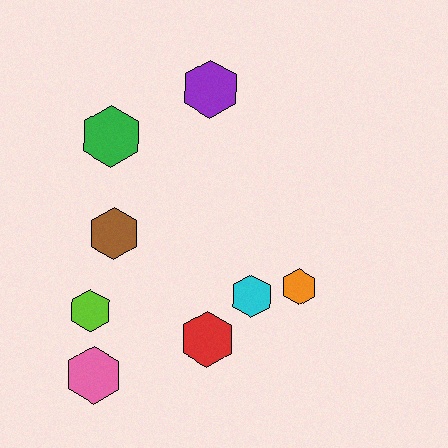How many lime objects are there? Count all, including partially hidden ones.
There is 1 lime object.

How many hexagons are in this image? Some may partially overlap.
There are 8 hexagons.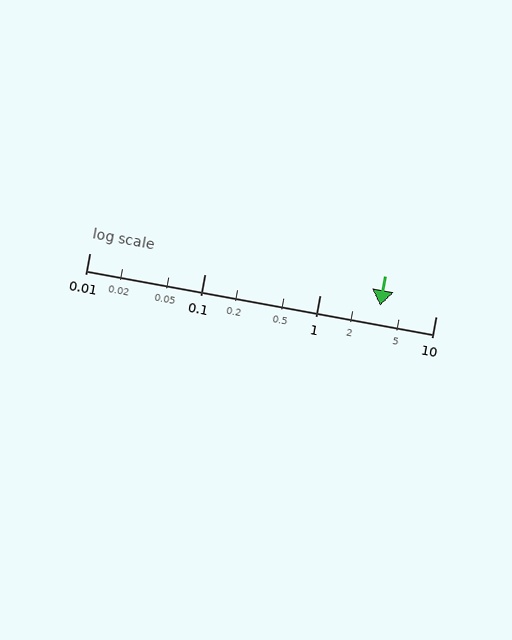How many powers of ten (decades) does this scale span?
The scale spans 3 decades, from 0.01 to 10.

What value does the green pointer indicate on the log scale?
The pointer indicates approximately 3.3.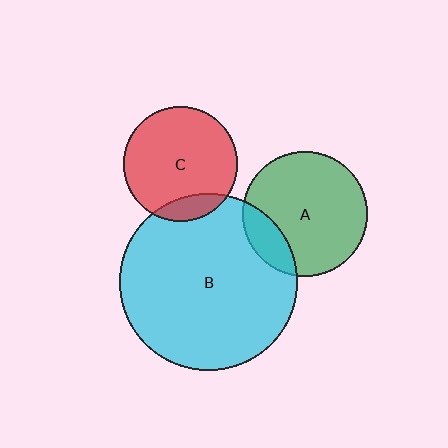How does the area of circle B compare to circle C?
Approximately 2.4 times.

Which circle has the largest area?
Circle B (cyan).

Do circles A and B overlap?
Yes.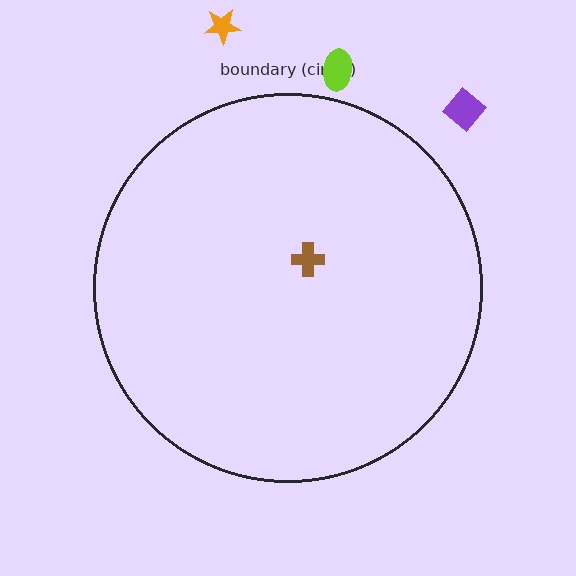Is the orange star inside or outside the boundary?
Outside.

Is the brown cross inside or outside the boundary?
Inside.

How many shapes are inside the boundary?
1 inside, 3 outside.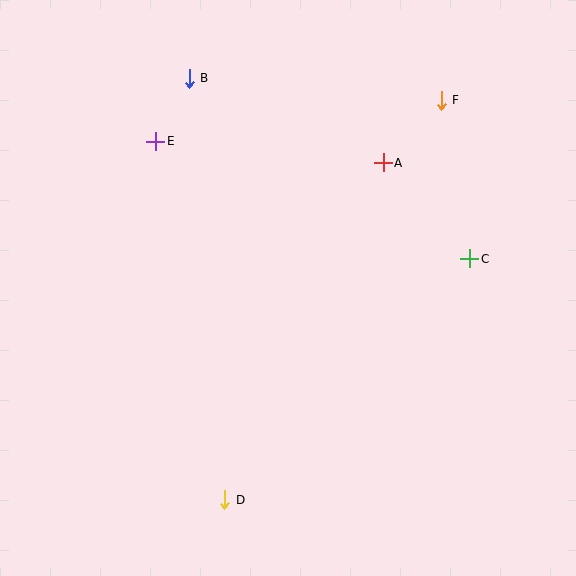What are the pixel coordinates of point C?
Point C is at (470, 259).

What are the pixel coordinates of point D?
Point D is at (225, 500).